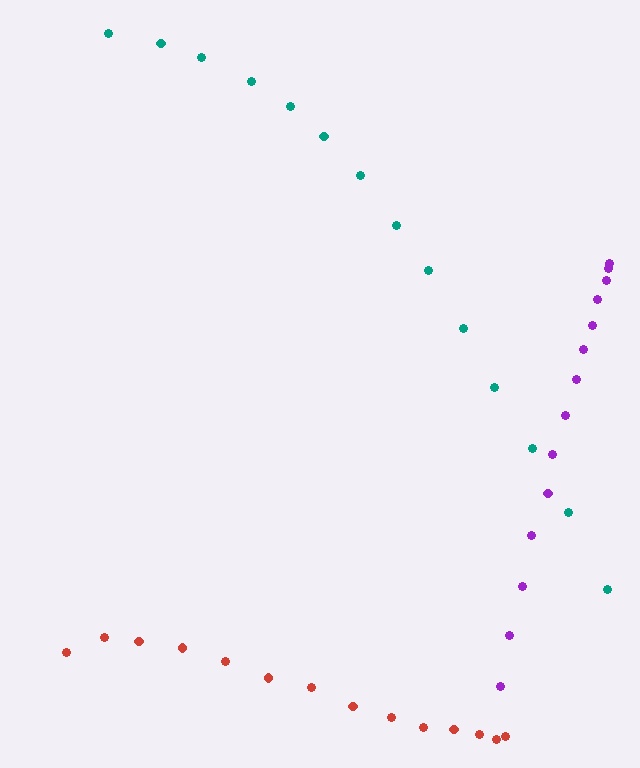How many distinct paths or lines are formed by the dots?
There are 3 distinct paths.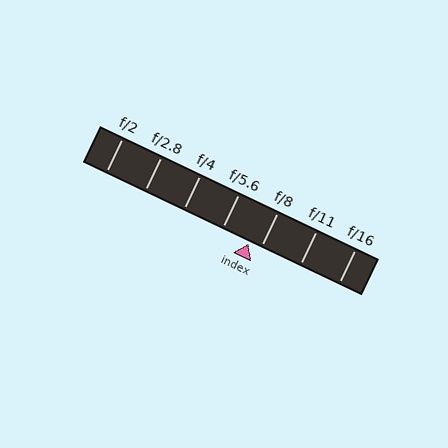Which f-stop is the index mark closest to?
The index mark is closest to f/8.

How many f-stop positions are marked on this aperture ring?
There are 7 f-stop positions marked.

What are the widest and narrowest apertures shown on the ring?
The widest aperture shown is f/2 and the narrowest is f/16.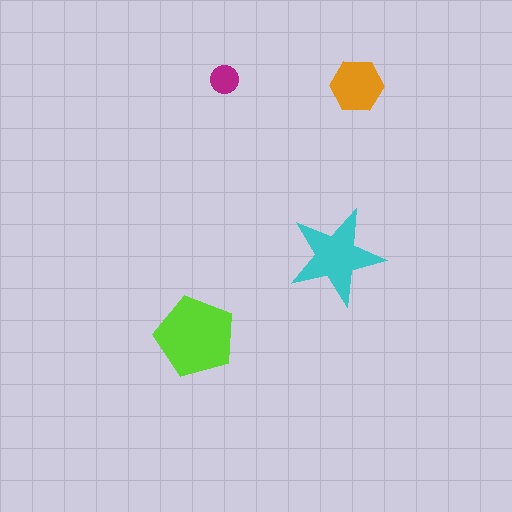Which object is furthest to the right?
The orange hexagon is rightmost.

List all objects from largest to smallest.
The lime pentagon, the cyan star, the orange hexagon, the magenta circle.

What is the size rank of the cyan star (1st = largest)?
2nd.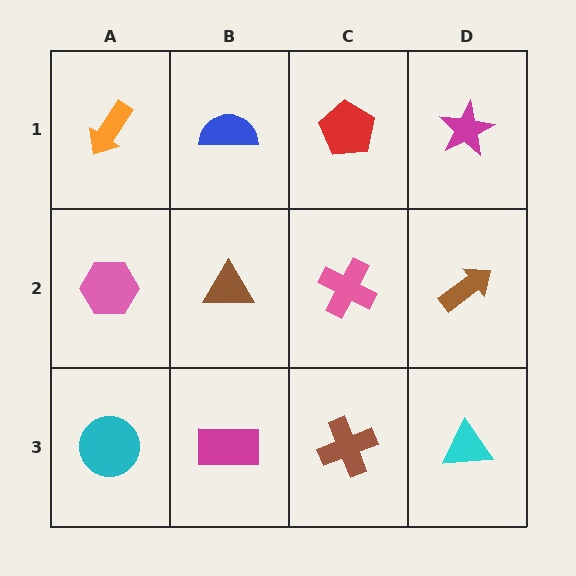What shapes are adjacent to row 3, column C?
A pink cross (row 2, column C), a magenta rectangle (row 3, column B), a cyan triangle (row 3, column D).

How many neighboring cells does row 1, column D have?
2.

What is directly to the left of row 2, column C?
A brown triangle.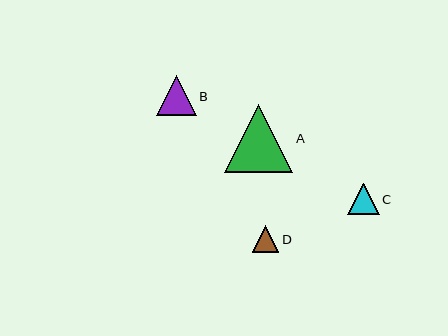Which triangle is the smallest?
Triangle D is the smallest with a size of approximately 27 pixels.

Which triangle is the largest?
Triangle A is the largest with a size of approximately 68 pixels.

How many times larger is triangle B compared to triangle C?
Triangle B is approximately 1.3 times the size of triangle C.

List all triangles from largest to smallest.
From largest to smallest: A, B, C, D.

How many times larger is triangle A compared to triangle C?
Triangle A is approximately 2.2 times the size of triangle C.